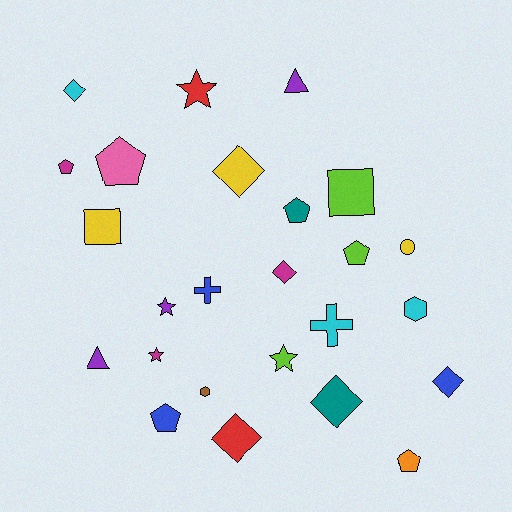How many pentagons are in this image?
There are 6 pentagons.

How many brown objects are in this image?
There is 1 brown object.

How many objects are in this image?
There are 25 objects.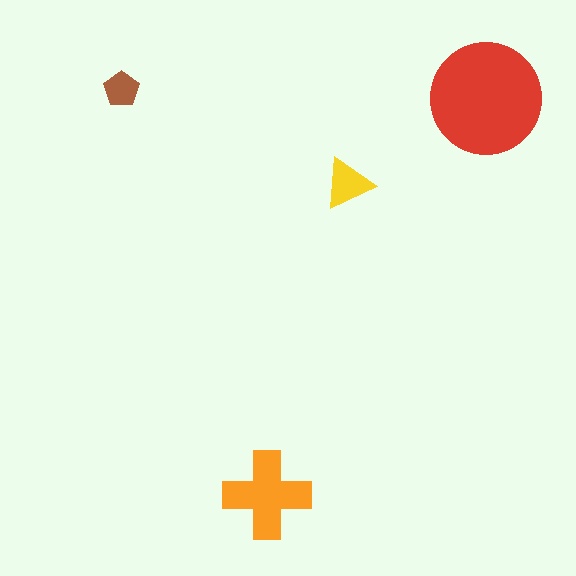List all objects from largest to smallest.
The red circle, the orange cross, the yellow triangle, the brown pentagon.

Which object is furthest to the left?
The brown pentagon is leftmost.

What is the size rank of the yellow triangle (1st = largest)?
3rd.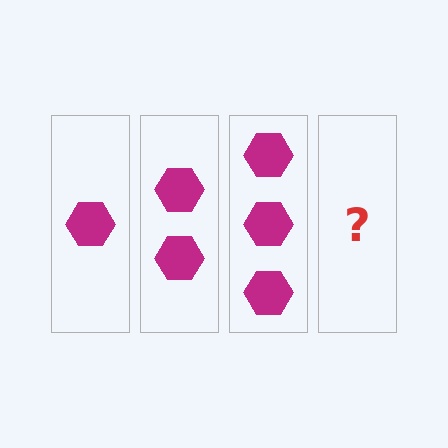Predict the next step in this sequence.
The next step is 4 hexagons.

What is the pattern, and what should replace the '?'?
The pattern is that each step adds one more hexagon. The '?' should be 4 hexagons.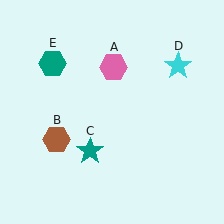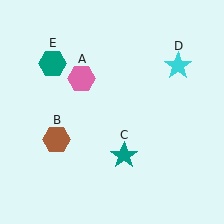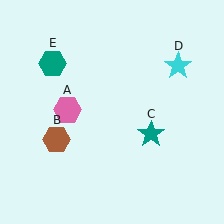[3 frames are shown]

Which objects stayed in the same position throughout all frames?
Brown hexagon (object B) and cyan star (object D) and teal hexagon (object E) remained stationary.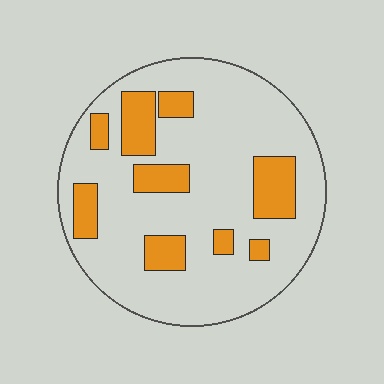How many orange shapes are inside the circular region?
9.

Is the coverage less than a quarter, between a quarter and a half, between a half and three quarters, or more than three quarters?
Less than a quarter.